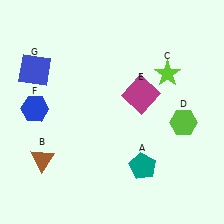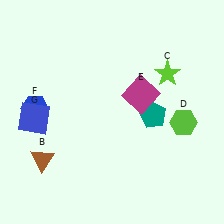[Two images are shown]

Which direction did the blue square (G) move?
The blue square (G) moved down.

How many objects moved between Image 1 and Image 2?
2 objects moved between the two images.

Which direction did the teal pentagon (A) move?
The teal pentagon (A) moved up.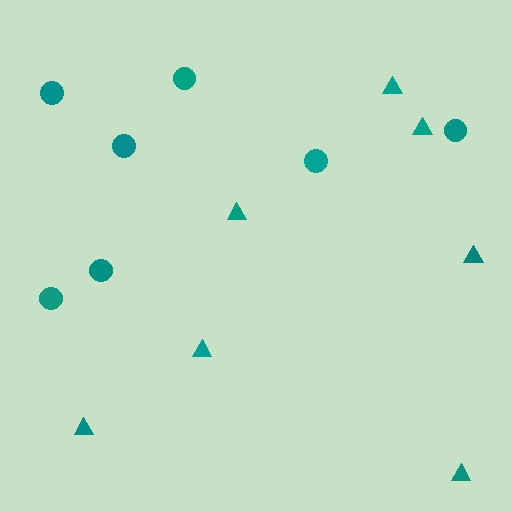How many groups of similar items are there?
There are 2 groups: one group of circles (7) and one group of triangles (7).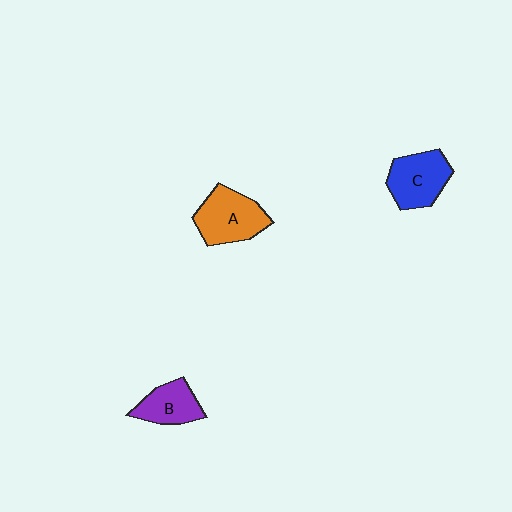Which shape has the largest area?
Shape A (orange).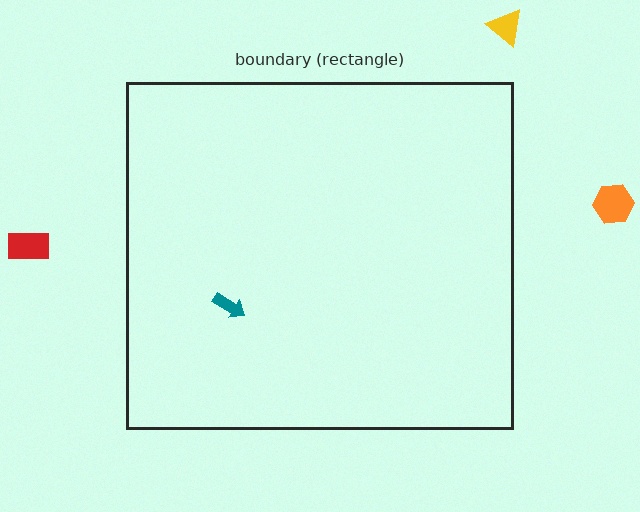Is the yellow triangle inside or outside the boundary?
Outside.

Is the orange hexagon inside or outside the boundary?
Outside.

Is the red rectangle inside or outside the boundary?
Outside.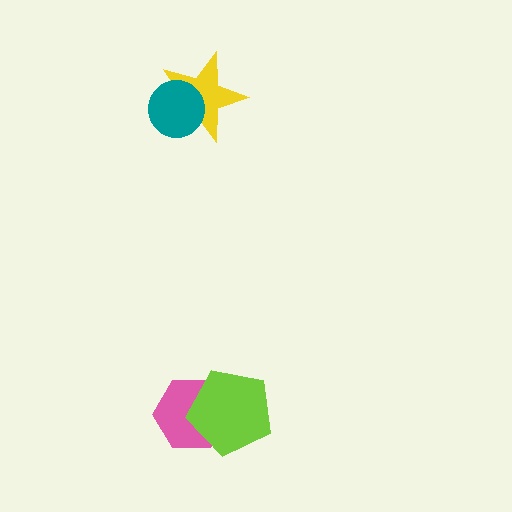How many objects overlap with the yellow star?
1 object overlaps with the yellow star.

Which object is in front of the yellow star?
The teal circle is in front of the yellow star.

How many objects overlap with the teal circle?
1 object overlaps with the teal circle.